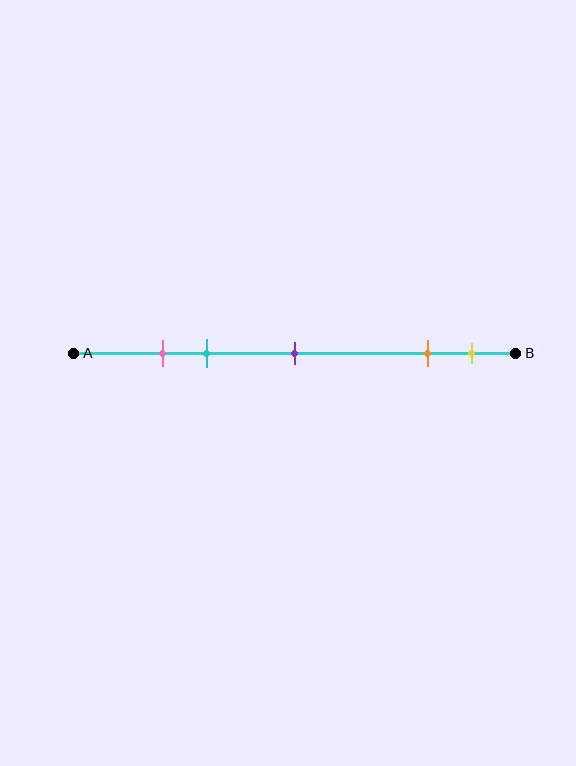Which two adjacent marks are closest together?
The pink and cyan marks are the closest adjacent pair.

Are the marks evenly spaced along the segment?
No, the marks are not evenly spaced.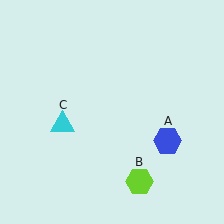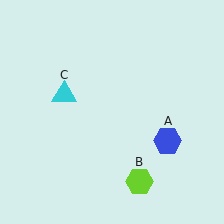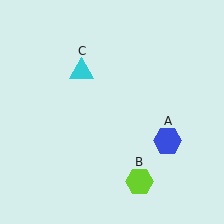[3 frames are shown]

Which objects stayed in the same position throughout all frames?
Blue hexagon (object A) and lime hexagon (object B) remained stationary.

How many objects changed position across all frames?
1 object changed position: cyan triangle (object C).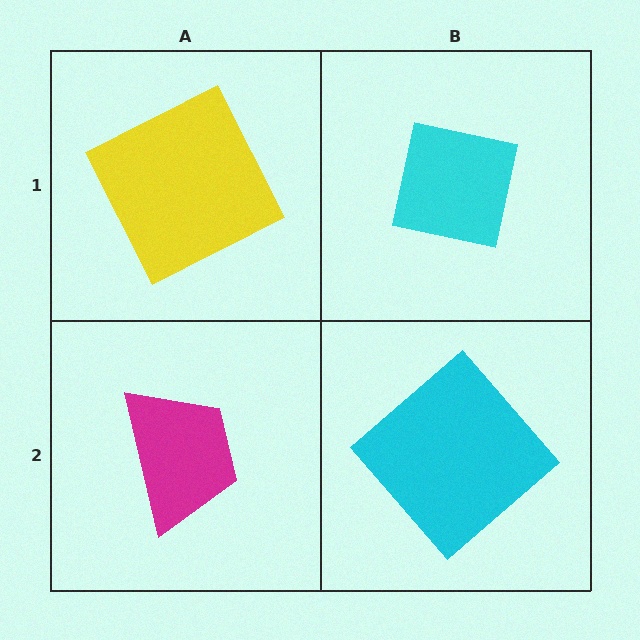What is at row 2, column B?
A cyan diamond.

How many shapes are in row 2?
2 shapes.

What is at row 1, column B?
A cyan square.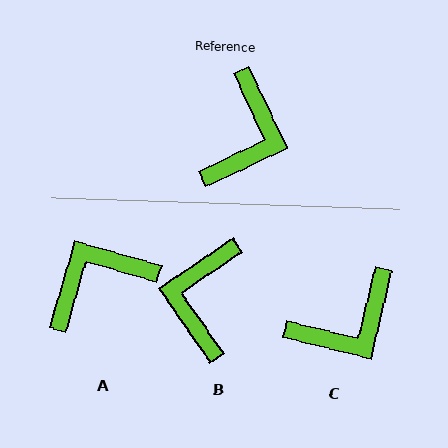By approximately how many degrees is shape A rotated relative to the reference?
Approximately 139 degrees counter-clockwise.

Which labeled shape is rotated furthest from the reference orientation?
B, about 171 degrees away.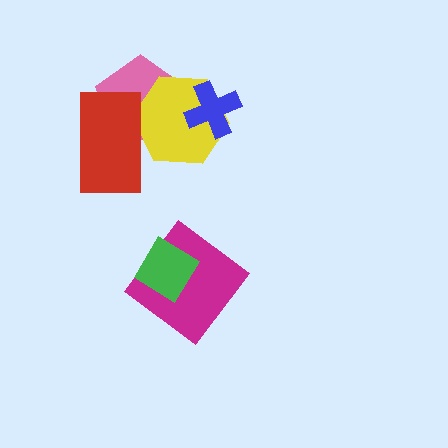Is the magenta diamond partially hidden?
Yes, it is partially covered by another shape.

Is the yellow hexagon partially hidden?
Yes, it is partially covered by another shape.